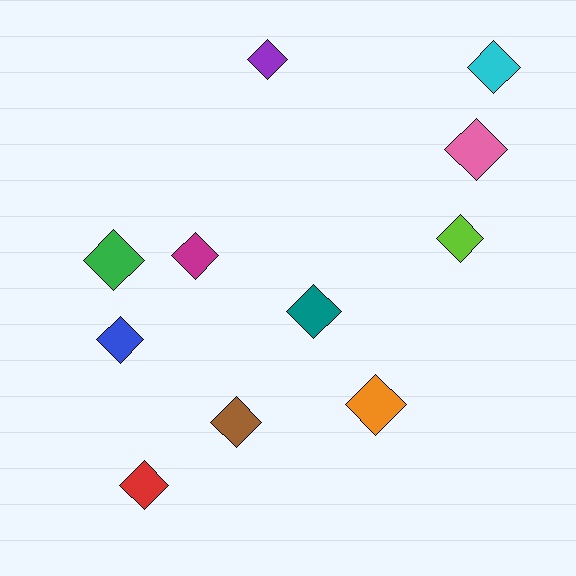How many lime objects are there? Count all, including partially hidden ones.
There is 1 lime object.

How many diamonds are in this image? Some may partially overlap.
There are 11 diamonds.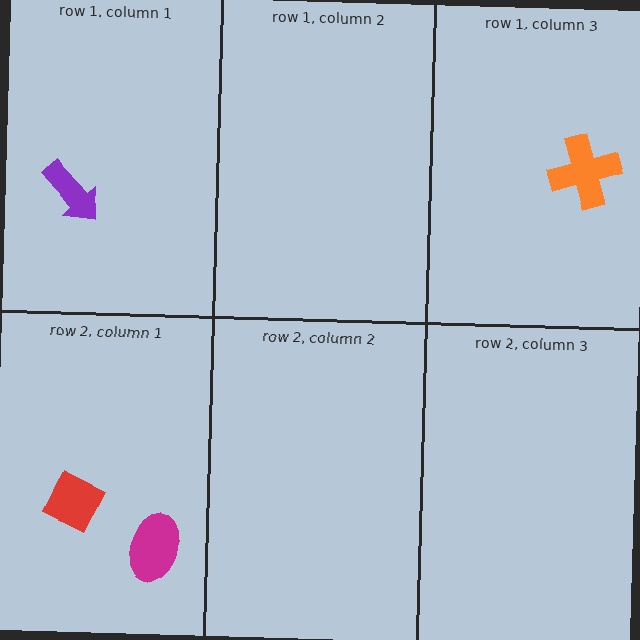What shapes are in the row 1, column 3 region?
The orange cross.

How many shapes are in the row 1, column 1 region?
1.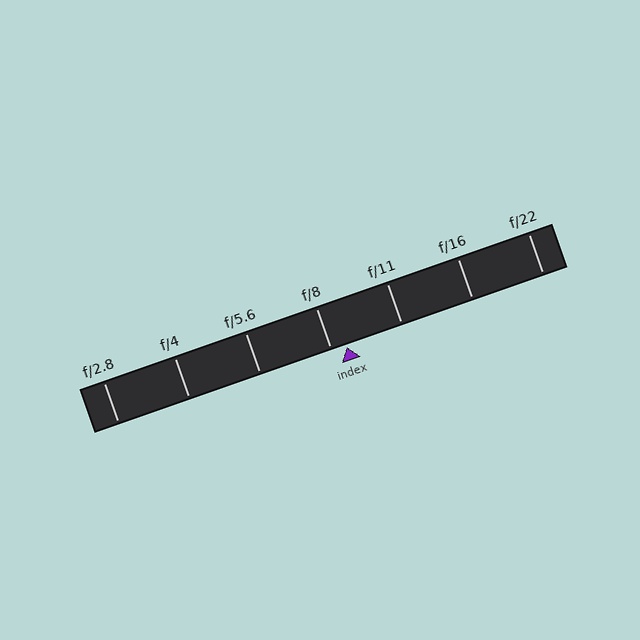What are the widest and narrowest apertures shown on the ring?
The widest aperture shown is f/2.8 and the narrowest is f/22.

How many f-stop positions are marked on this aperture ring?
There are 7 f-stop positions marked.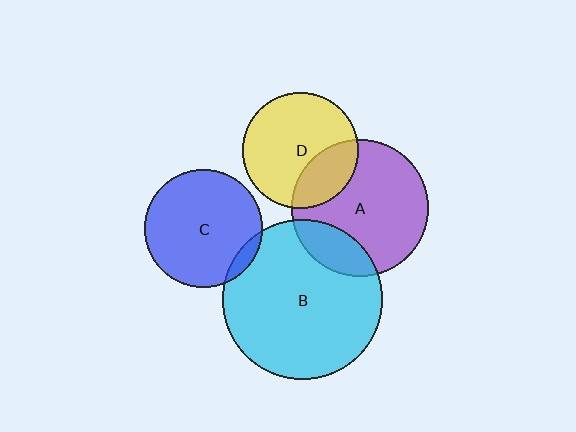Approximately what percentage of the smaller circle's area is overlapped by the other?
Approximately 20%.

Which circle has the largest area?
Circle B (cyan).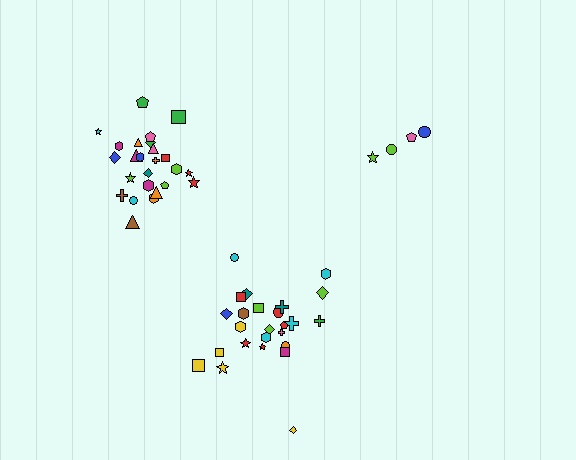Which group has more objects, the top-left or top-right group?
The top-left group.